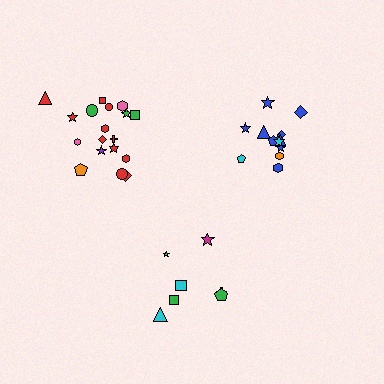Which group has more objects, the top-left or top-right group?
The top-left group.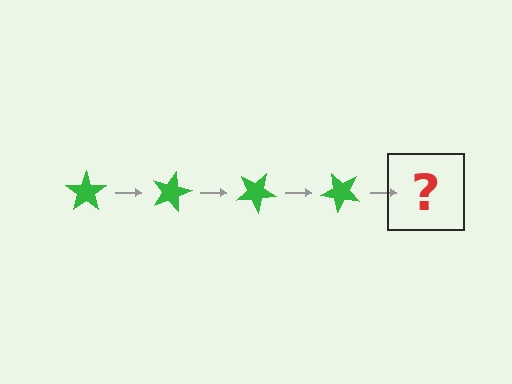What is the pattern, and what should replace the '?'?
The pattern is that the star rotates 15 degrees each step. The '?' should be a green star rotated 60 degrees.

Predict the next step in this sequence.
The next step is a green star rotated 60 degrees.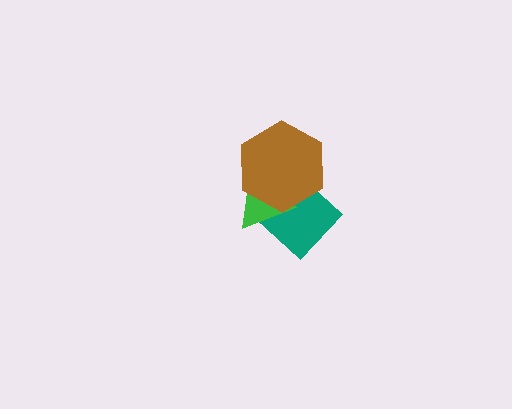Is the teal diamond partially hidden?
Yes, it is partially covered by another shape.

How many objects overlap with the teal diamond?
2 objects overlap with the teal diamond.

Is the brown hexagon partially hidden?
No, no other shape covers it.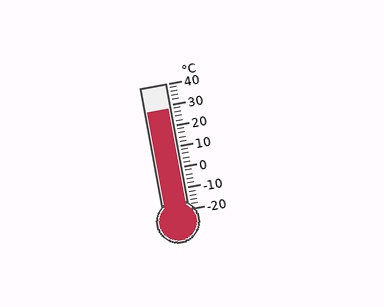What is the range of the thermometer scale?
The thermometer scale ranges from -20°C to 40°C.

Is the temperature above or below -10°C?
The temperature is above -10°C.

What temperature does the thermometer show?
The thermometer shows approximately 28°C.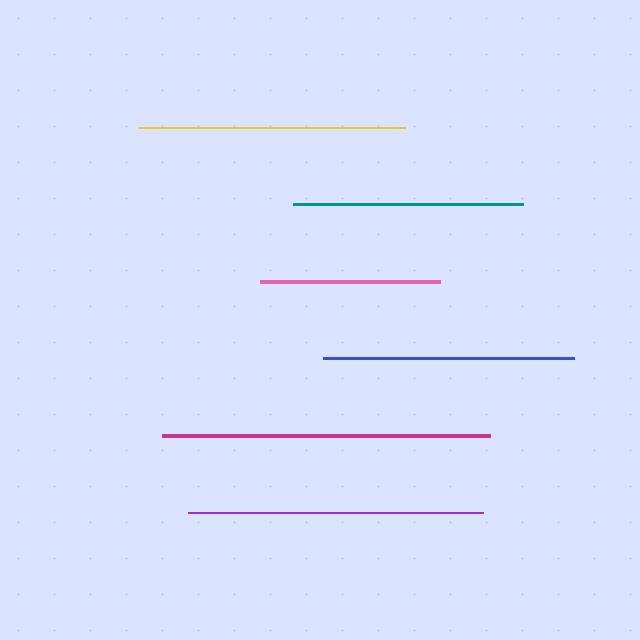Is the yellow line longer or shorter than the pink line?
The yellow line is longer than the pink line.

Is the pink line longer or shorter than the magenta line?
The magenta line is longer than the pink line.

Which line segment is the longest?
The magenta line is the longest at approximately 328 pixels.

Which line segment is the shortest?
The pink line is the shortest at approximately 180 pixels.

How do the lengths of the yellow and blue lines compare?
The yellow and blue lines are approximately the same length.